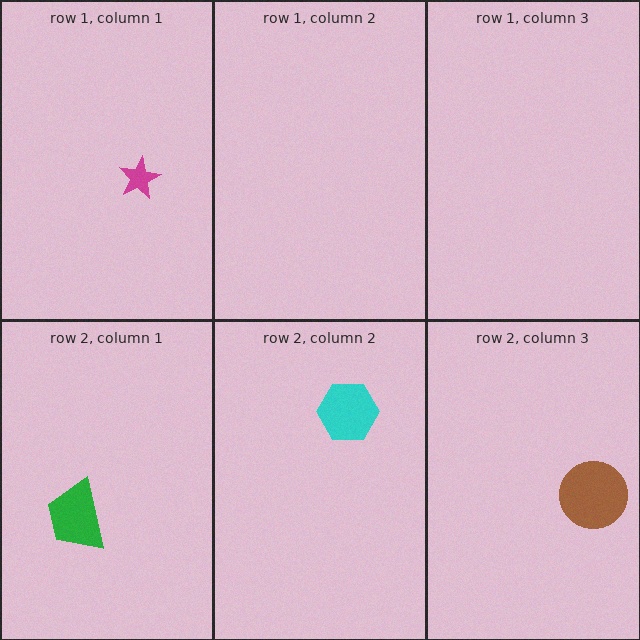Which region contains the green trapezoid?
The row 2, column 1 region.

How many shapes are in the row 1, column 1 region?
1.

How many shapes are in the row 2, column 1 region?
1.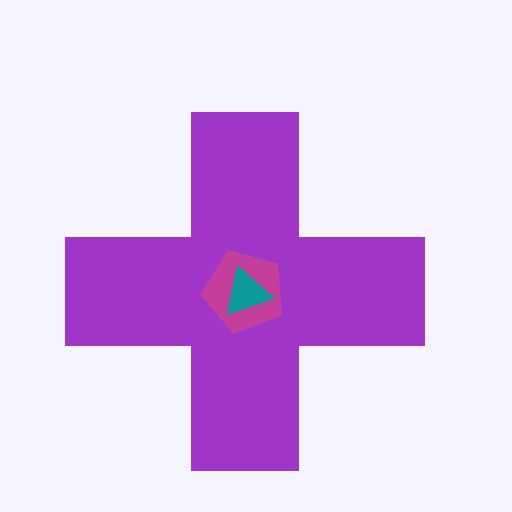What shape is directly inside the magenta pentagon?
The teal triangle.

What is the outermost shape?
The purple cross.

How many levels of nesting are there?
3.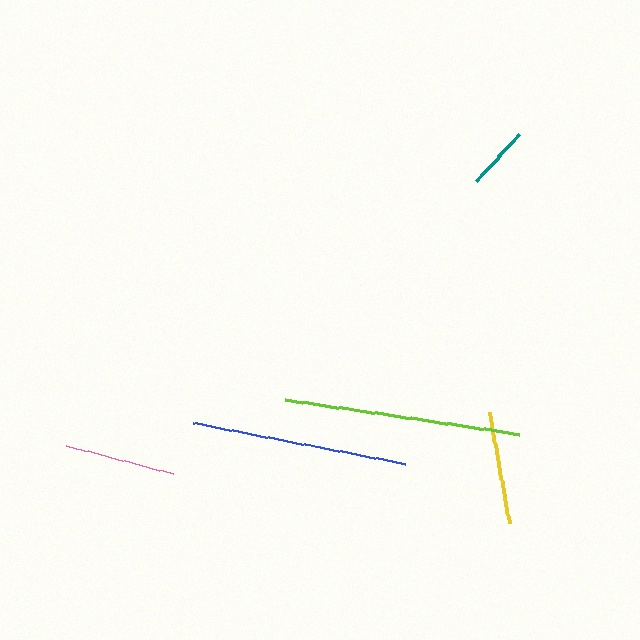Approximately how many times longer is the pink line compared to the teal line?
The pink line is approximately 1.8 times the length of the teal line.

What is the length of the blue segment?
The blue segment is approximately 215 pixels long.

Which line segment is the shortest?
The teal line is the shortest at approximately 63 pixels.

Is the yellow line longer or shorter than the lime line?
The lime line is longer than the yellow line.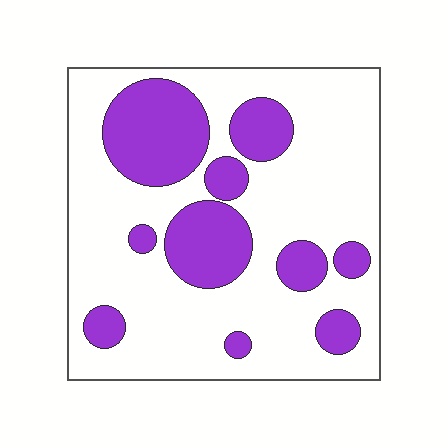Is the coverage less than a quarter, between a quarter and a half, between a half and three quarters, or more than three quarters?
Between a quarter and a half.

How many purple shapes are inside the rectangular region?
10.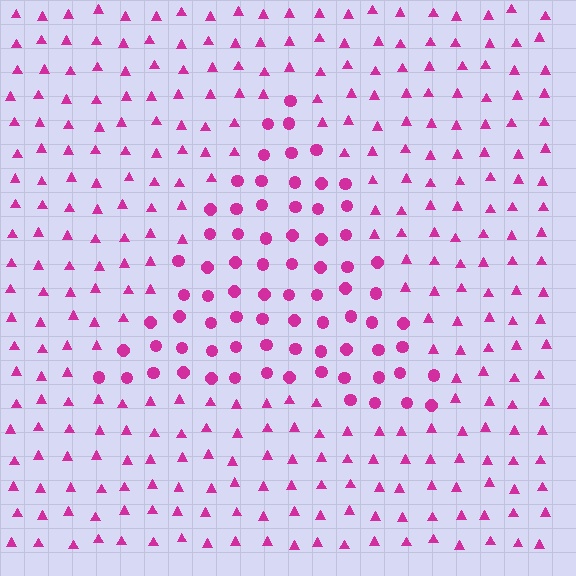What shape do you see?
I see a triangle.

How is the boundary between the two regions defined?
The boundary is defined by a change in element shape: circles inside vs. triangles outside. All elements share the same color and spacing.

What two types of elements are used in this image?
The image uses circles inside the triangle region and triangles outside it.